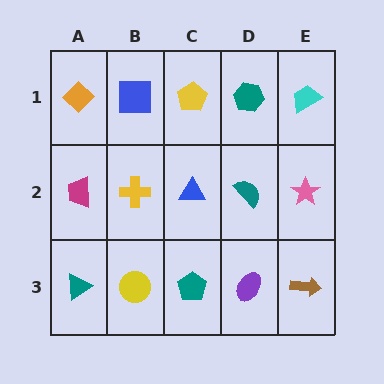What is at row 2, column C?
A blue triangle.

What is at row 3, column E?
A brown arrow.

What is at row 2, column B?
A yellow cross.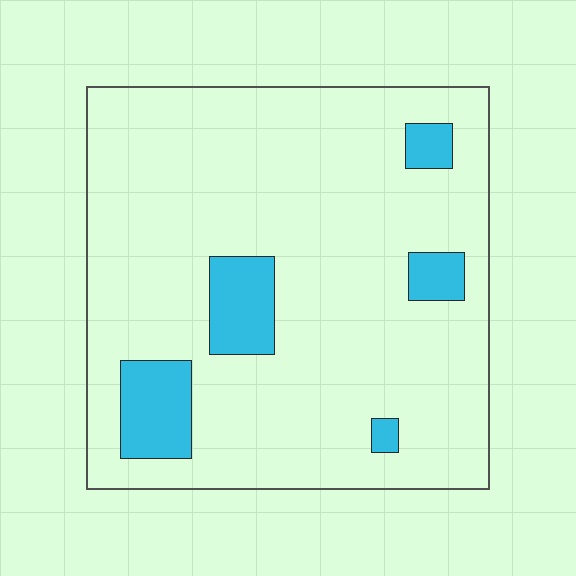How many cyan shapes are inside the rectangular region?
5.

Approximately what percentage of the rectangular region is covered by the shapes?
Approximately 10%.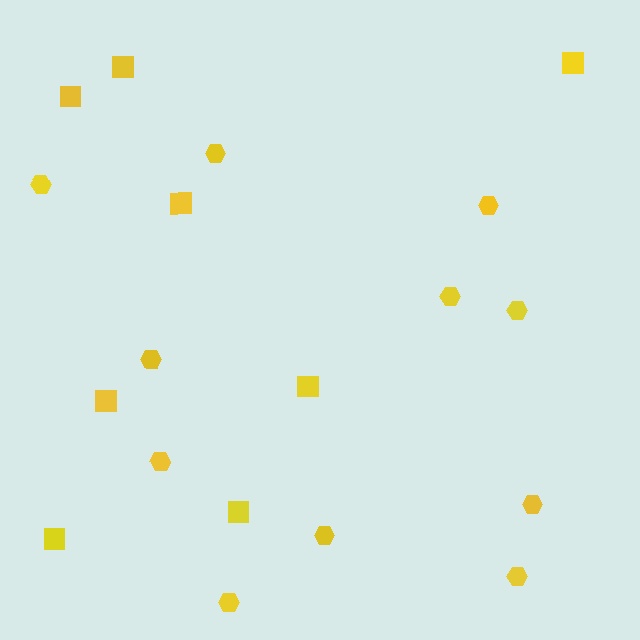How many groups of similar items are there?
There are 2 groups: one group of hexagons (11) and one group of squares (8).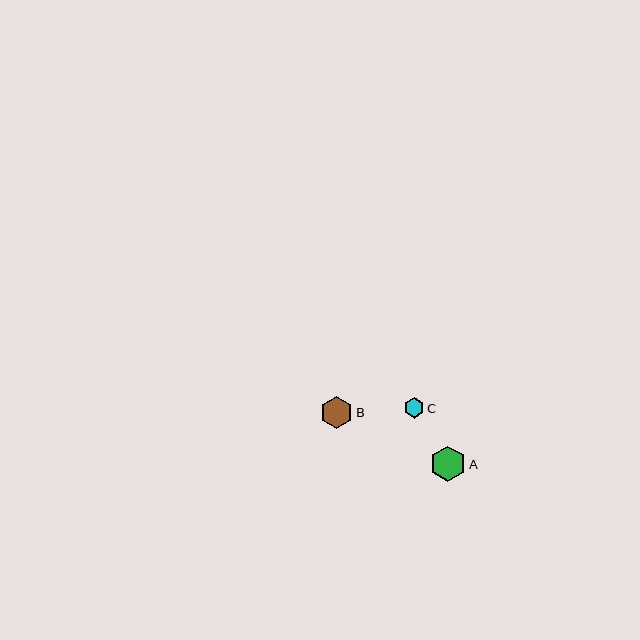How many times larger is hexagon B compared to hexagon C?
Hexagon B is approximately 1.6 times the size of hexagon C.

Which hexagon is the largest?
Hexagon A is the largest with a size of approximately 36 pixels.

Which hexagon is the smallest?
Hexagon C is the smallest with a size of approximately 20 pixels.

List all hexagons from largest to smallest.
From largest to smallest: A, B, C.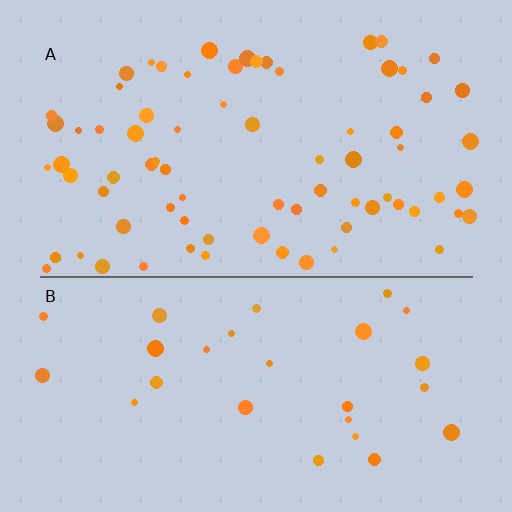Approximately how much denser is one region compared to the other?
Approximately 2.7× — region A over region B.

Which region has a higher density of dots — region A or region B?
A (the top).